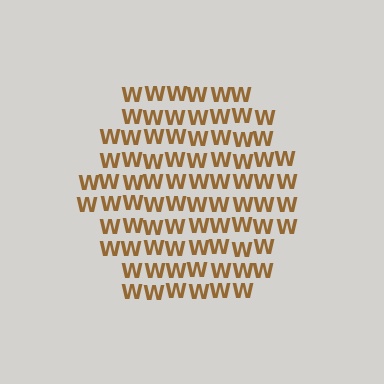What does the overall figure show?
The overall figure shows a hexagon.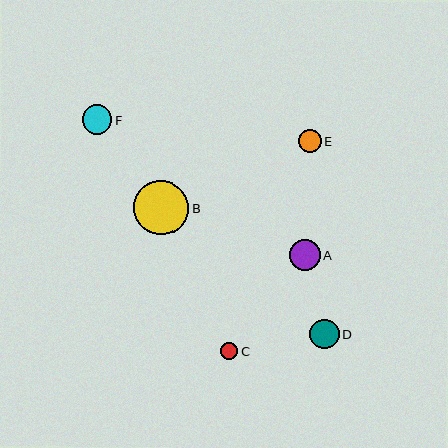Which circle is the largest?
Circle B is the largest with a size of approximately 55 pixels.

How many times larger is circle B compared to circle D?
Circle B is approximately 1.9 times the size of circle D.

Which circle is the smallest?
Circle C is the smallest with a size of approximately 17 pixels.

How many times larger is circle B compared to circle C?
Circle B is approximately 3.2 times the size of circle C.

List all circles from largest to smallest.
From largest to smallest: B, A, F, D, E, C.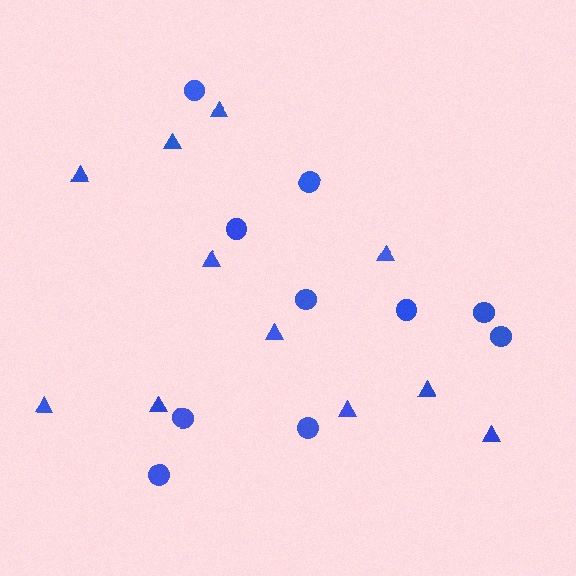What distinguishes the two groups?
There are 2 groups: one group of triangles (11) and one group of circles (10).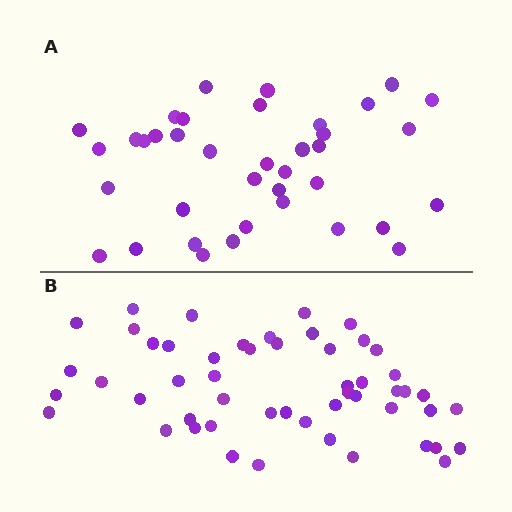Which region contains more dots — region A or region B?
Region B (the bottom region) has more dots.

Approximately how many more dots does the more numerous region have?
Region B has approximately 15 more dots than region A.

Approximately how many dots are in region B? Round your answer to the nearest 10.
About 50 dots. (The exact count is 52, which rounds to 50.)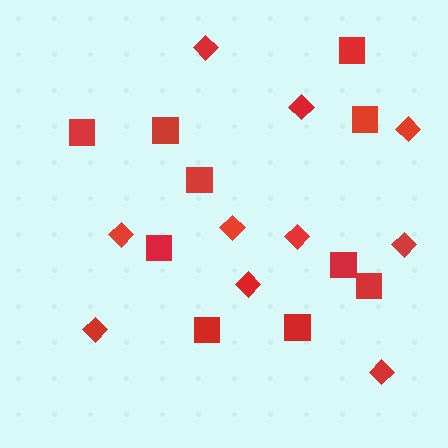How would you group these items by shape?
There are 2 groups: one group of squares (10) and one group of diamonds (10).